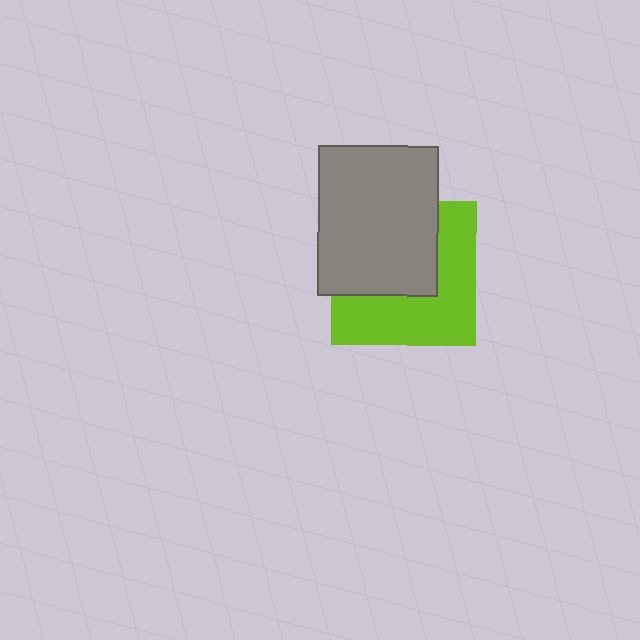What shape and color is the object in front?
The object in front is a gray rectangle.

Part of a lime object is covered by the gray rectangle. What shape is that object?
It is a square.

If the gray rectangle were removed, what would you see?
You would see the complete lime square.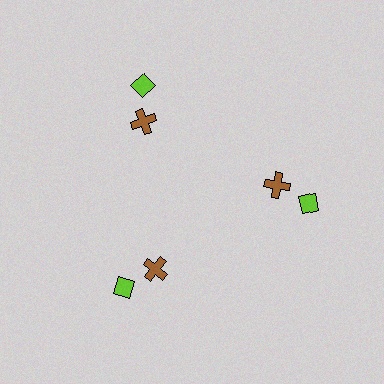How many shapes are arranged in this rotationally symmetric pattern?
There are 6 shapes, arranged in 3 groups of 2.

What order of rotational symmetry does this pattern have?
This pattern has 3-fold rotational symmetry.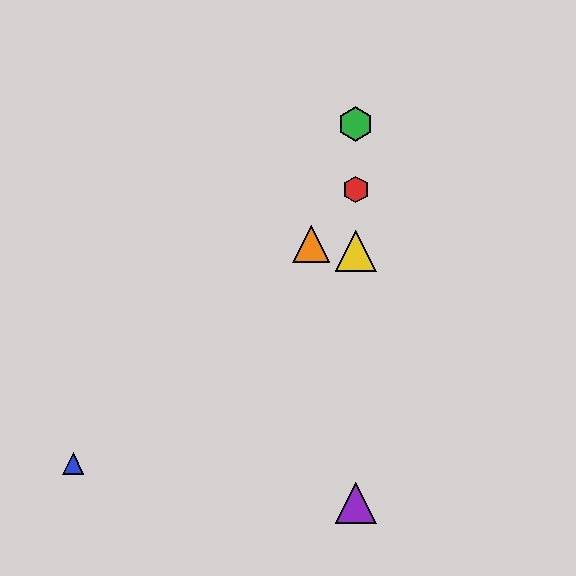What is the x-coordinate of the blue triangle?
The blue triangle is at x≈73.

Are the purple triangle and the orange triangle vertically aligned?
No, the purple triangle is at x≈356 and the orange triangle is at x≈311.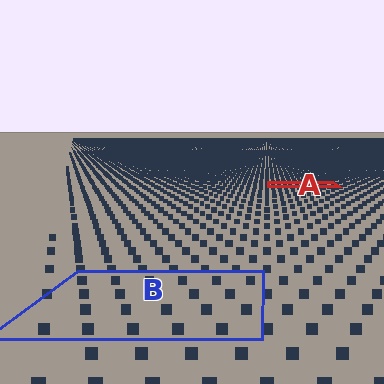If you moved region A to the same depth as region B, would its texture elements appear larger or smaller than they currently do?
They would appear larger. At a closer depth, the same texture elements are projected at a bigger on-screen size.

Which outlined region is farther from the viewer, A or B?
Region A is farther from the viewer — the texture elements inside it appear smaller and more densely packed.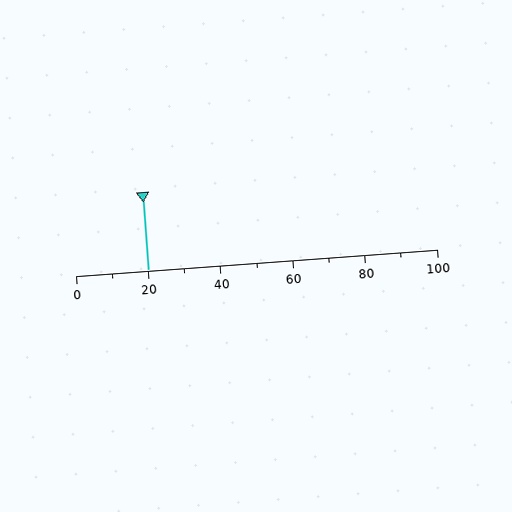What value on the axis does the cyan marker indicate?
The marker indicates approximately 20.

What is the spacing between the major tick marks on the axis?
The major ticks are spaced 20 apart.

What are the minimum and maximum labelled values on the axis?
The axis runs from 0 to 100.